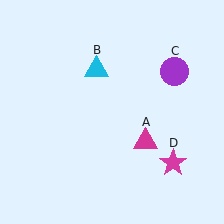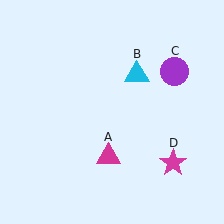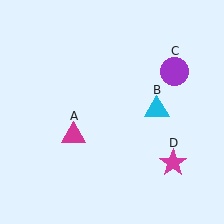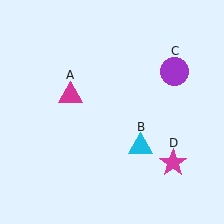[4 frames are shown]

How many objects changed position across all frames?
2 objects changed position: magenta triangle (object A), cyan triangle (object B).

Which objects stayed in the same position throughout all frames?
Purple circle (object C) and magenta star (object D) remained stationary.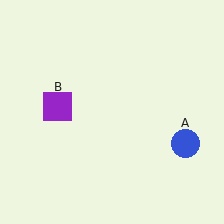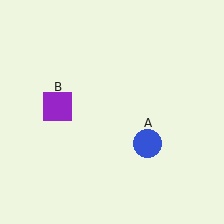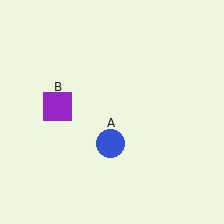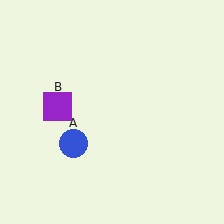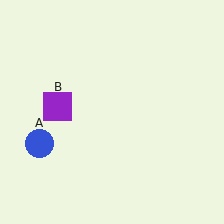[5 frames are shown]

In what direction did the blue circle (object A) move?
The blue circle (object A) moved left.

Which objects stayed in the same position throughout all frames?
Purple square (object B) remained stationary.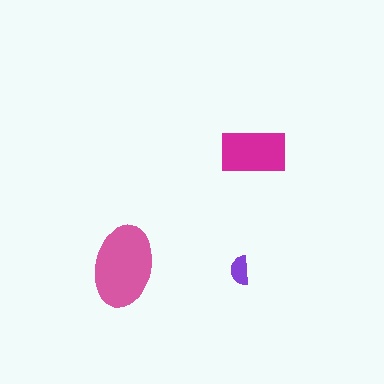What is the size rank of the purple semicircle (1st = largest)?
3rd.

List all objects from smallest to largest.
The purple semicircle, the magenta rectangle, the pink ellipse.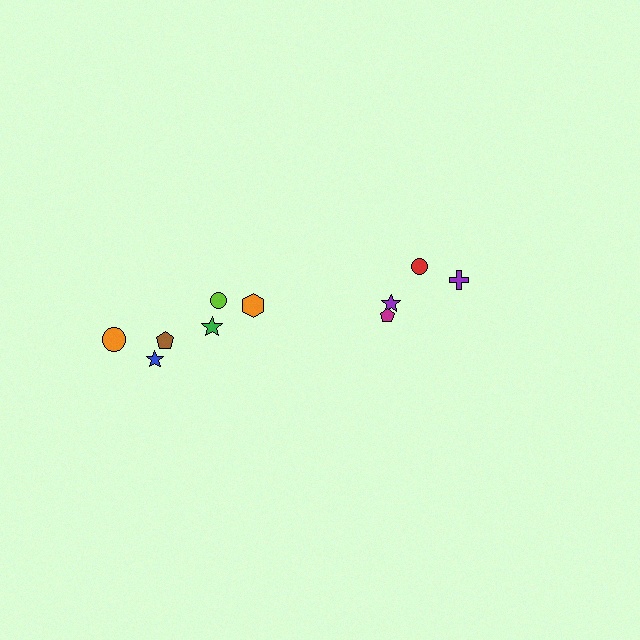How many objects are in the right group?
There are 4 objects.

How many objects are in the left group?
There are 6 objects.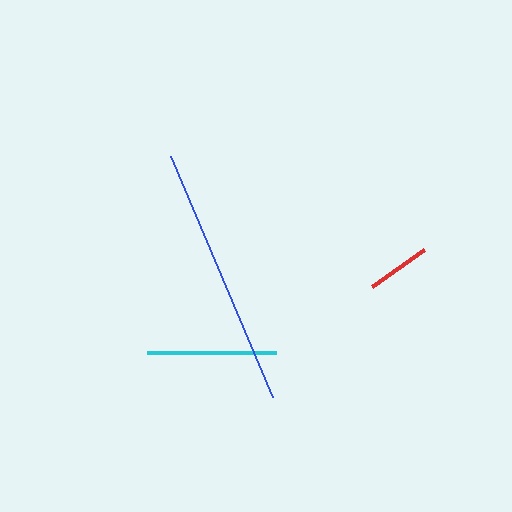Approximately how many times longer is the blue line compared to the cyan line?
The blue line is approximately 2.0 times the length of the cyan line.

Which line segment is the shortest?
The red line is the shortest at approximately 64 pixels.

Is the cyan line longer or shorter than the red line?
The cyan line is longer than the red line.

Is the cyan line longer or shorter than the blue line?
The blue line is longer than the cyan line.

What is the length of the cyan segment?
The cyan segment is approximately 129 pixels long.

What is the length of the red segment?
The red segment is approximately 64 pixels long.